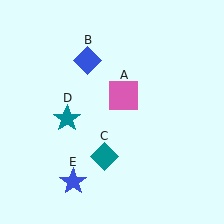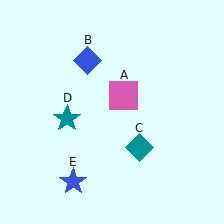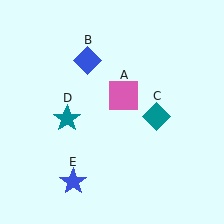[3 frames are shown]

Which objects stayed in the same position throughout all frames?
Pink square (object A) and blue diamond (object B) and teal star (object D) and blue star (object E) remained stationary.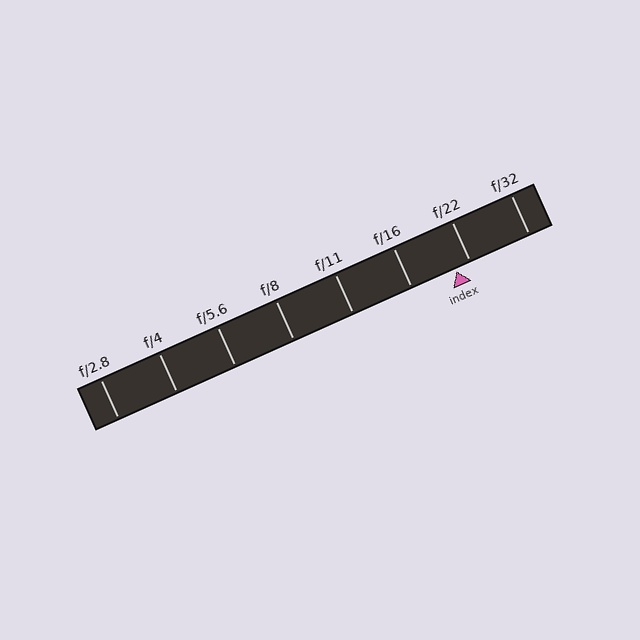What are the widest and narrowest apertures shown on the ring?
The widest aperture shown is f/2.8 and the narrowest is f/32.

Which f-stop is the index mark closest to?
The index mark is closest to f/22.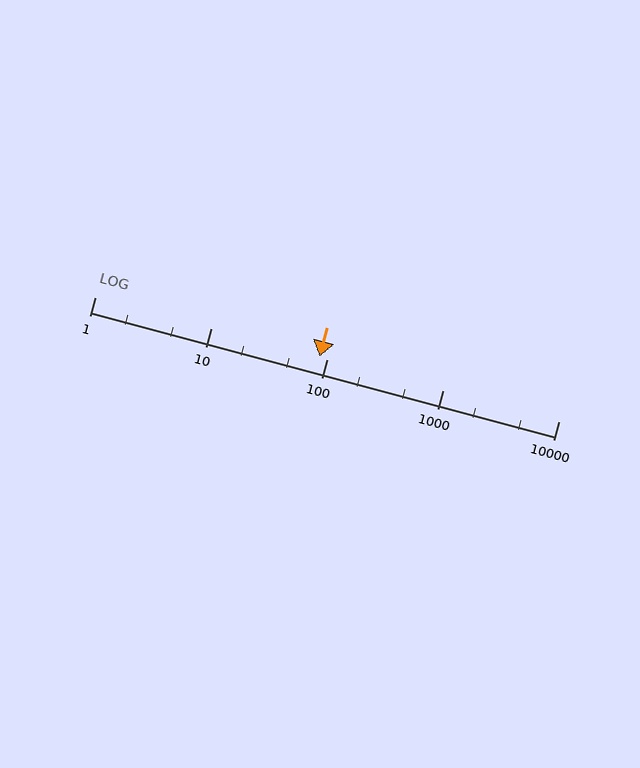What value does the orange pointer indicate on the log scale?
The pointer indicates approximately 86.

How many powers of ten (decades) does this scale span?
The scale spans 4 decades, from 1 to 10000.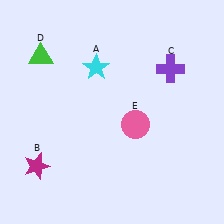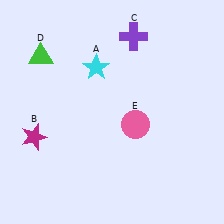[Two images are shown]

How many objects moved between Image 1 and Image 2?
2 objects moved between the two images.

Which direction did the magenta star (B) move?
The magenta star (B) moved up.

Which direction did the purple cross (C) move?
The purple cross (C) moved left.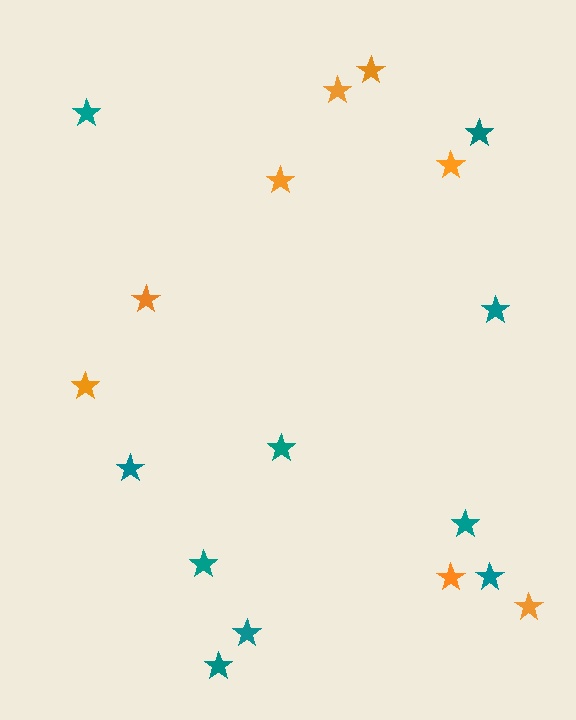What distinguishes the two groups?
There are 2 groups: one group of teal stars (10) and one group of orange stars (8).